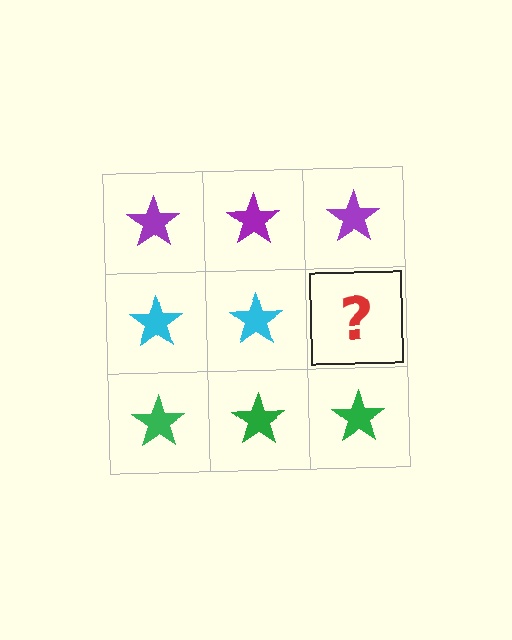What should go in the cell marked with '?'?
The missing cell should contain a cyan star.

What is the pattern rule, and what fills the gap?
The rule is that each row has a consistent color. The gap should be filled with a cyan star.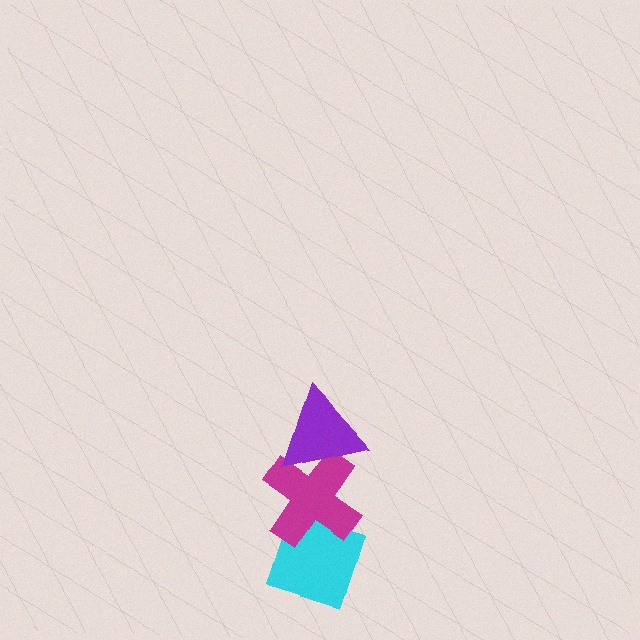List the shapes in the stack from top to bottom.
From top to bottom: the purple triangle, the magenta cross, the cyan diamond.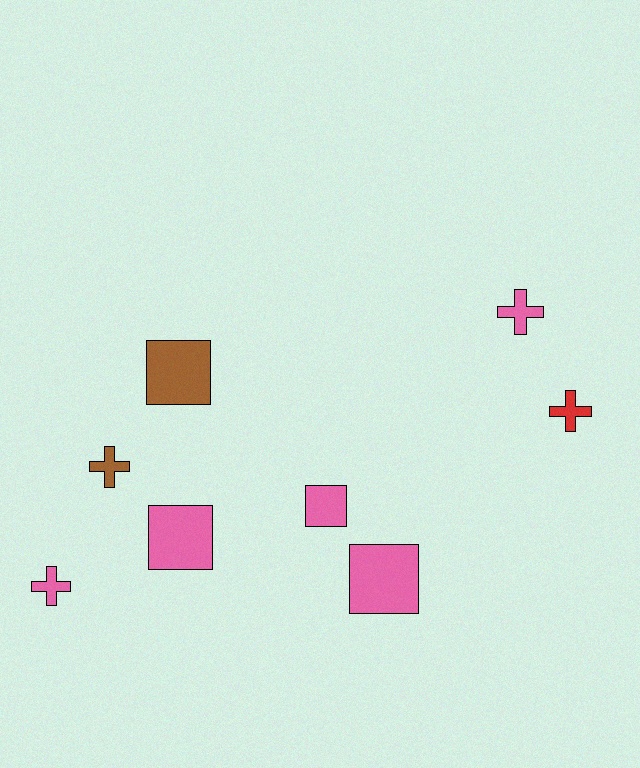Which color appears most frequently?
Pink, with 5 objects.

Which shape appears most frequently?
Cross, with 4 objects.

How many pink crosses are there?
There are 2 pink crosses.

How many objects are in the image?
There are 8 objects.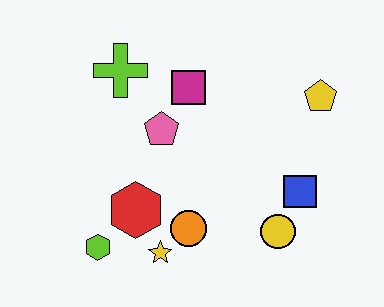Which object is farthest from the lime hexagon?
The yellow pentagon is farthest from the lime hexagon.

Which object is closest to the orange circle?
The yellow star is closest to the orange circle.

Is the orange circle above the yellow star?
Yes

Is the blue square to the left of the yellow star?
No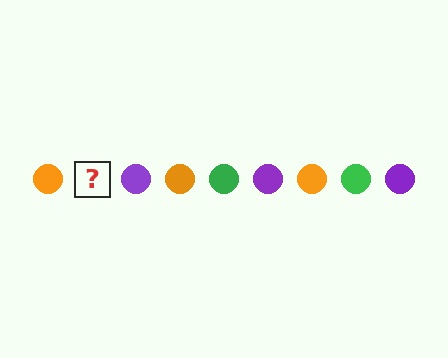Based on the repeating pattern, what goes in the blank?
The blank should be a green circle.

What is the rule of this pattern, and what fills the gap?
The rule is that the pattern cycles through orange, green, purple circles. The gap should be filled with a green circle.